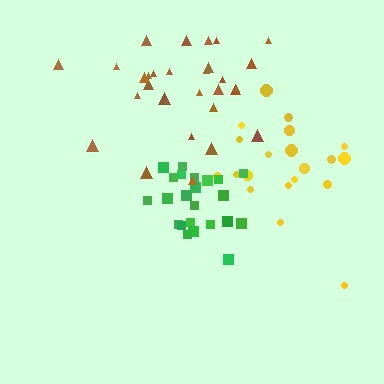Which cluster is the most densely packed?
Green.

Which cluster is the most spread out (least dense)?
Yellow.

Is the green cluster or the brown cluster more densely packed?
Green.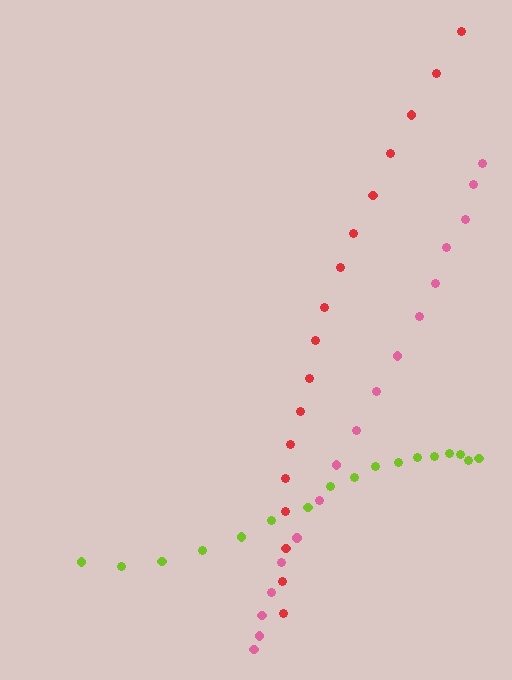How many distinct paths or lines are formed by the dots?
There are 3 distinct paths.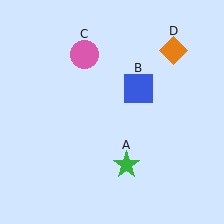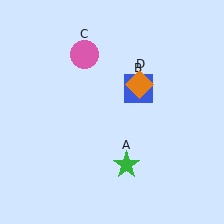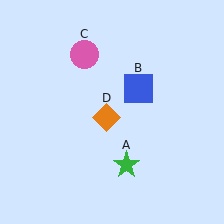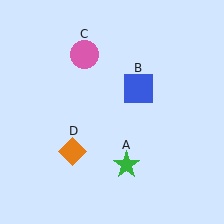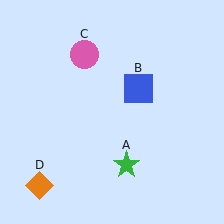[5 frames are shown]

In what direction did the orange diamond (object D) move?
The orange diamond (object D) moved down and to the left.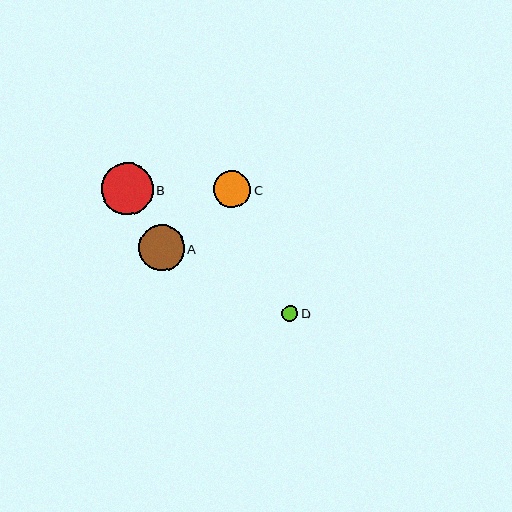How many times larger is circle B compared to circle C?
Circle B is approximately 1.4 times the size of circle C.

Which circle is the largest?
Circle B is the largest with a size of approximately 52 pixels.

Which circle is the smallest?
Circle D is the smallest with a size of approximately 16 pixels.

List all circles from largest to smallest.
From largest to smallest: B, A, C, D.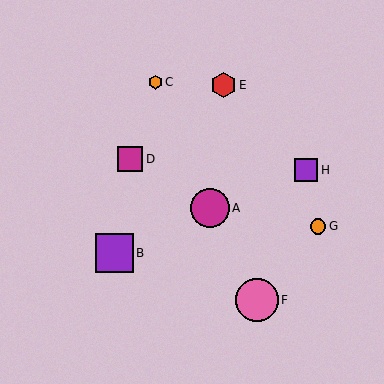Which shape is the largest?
The pink circle (labeled F) is the largest.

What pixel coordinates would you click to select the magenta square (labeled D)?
Click at (130, 159) to select the magenta square D.